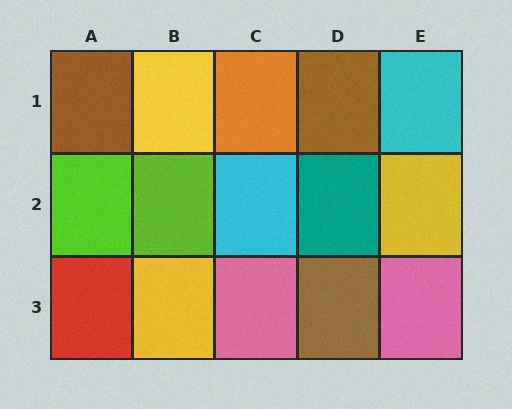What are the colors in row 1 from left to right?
Brown, yellow, orange, brown, cyan.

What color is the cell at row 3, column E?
Pink.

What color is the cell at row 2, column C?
Cyan.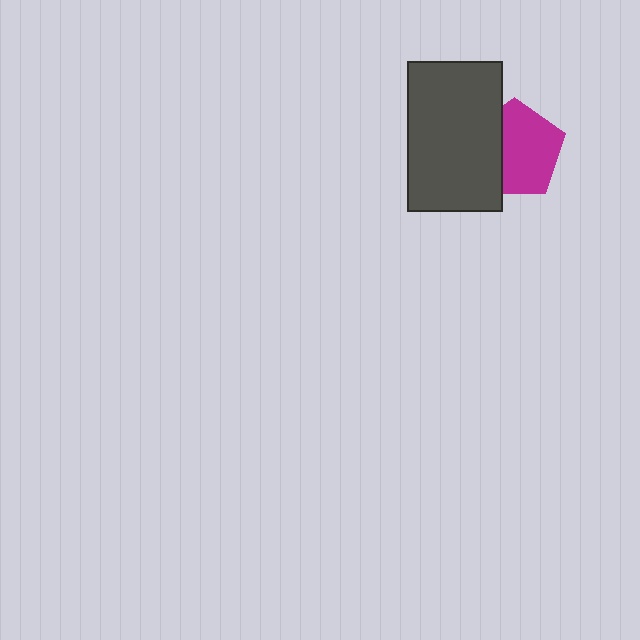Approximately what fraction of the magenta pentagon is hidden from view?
Roughly 35% of the magenta pentagon is hidden behind the dark gray rectangle.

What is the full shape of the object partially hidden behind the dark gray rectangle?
The partially hidden object is a magenta pentagon.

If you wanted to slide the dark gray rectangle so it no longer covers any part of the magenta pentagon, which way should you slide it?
Slide it left — that is the most direct way to separate the two shapes.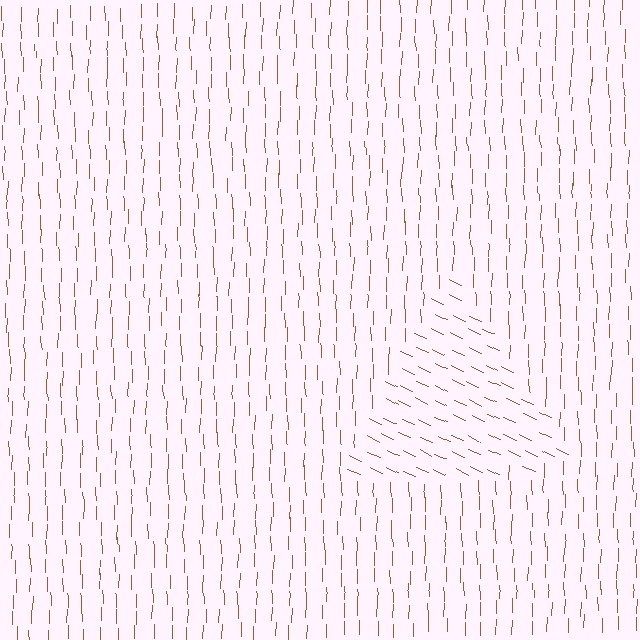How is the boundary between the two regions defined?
The boundary is defined purely by a change in line orientation (approximately 65 degrees difference). All lines are the same color and thickness.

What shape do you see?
I see a triangle.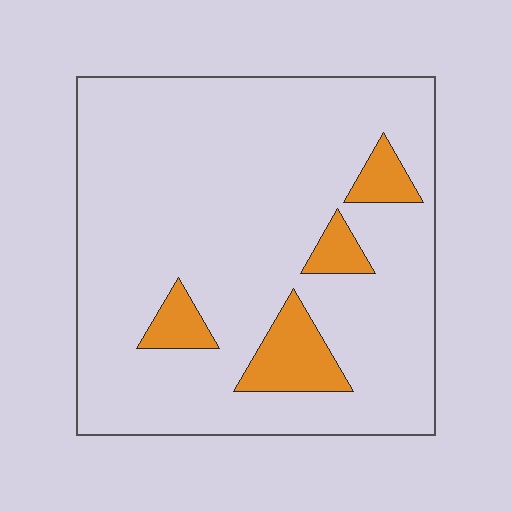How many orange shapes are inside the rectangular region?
4.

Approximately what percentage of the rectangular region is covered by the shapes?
Approximately 10%.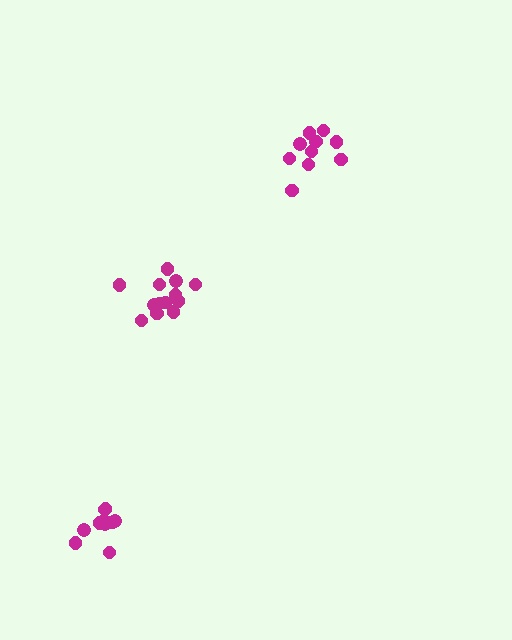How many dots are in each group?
Group 1: 10 dots, Group 2: 13 dots, Group 3: 10 dots (33 total).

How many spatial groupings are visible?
There are 3 spatial groupings.